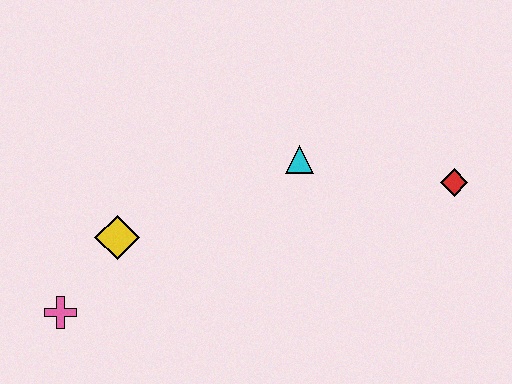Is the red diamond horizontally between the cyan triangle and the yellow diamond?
No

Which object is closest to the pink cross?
The yellow diamond is closest to the pink cross.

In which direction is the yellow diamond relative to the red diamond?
The yellow diamond is to the left of the red diamond.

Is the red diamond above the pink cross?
Yes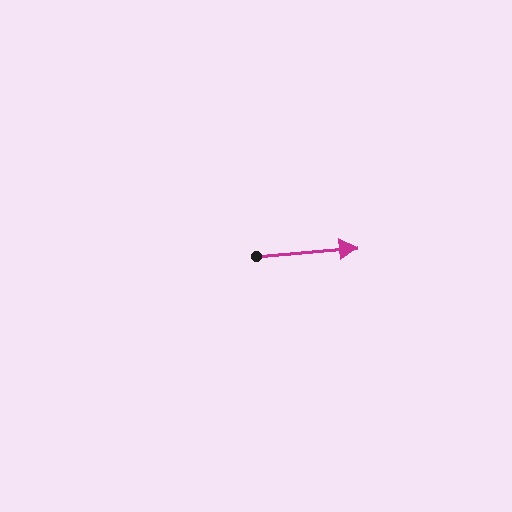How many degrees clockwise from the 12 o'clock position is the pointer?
Approximately 85 degrees.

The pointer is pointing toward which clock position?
Roughly 3 o'clock.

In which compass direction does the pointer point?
East.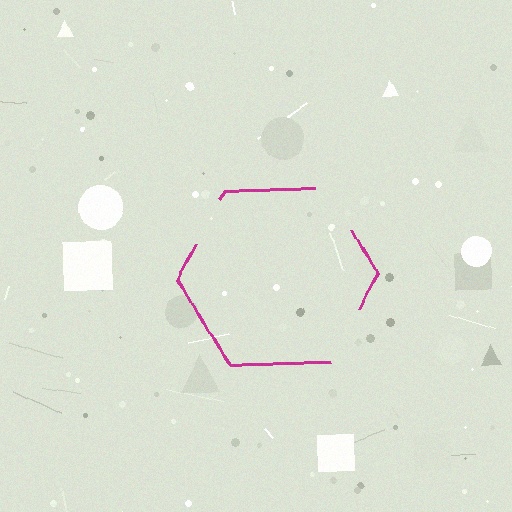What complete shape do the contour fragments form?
The contour fragments form a hexagon.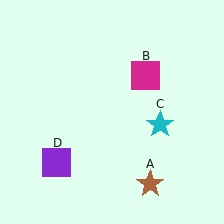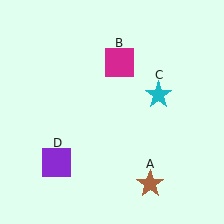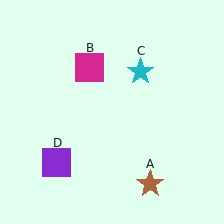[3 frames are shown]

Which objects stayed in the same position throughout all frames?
Brown star (object A) and purple square (object D) remained stationary.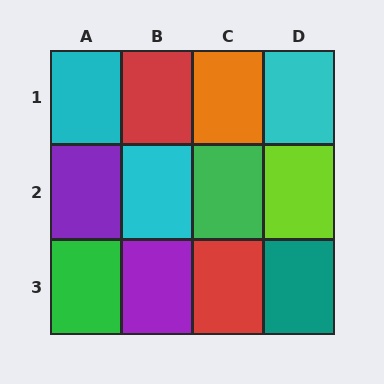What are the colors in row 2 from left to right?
Purple, cyan, green, lime.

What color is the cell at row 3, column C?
Red.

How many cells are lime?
1 cell is lime.